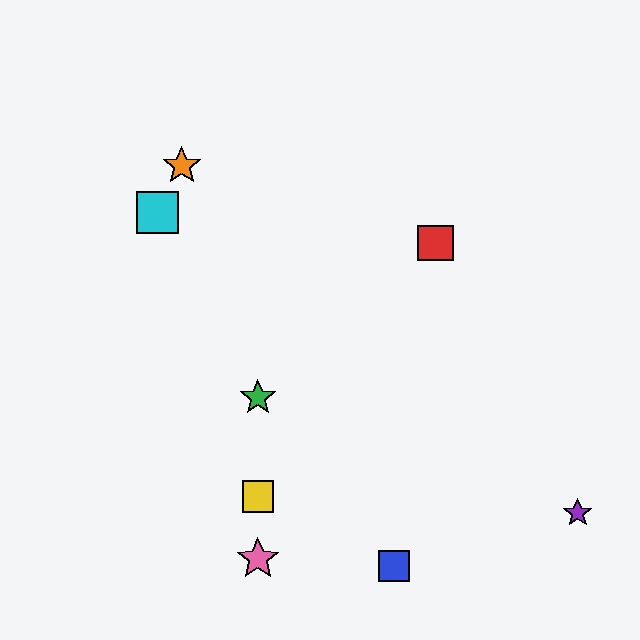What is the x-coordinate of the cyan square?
The cyan square is at x≈157.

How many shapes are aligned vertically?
3 shapes (the green star, the yellow square, the pink star) are aligned vertically.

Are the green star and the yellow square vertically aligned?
Yes, both are at x≈258.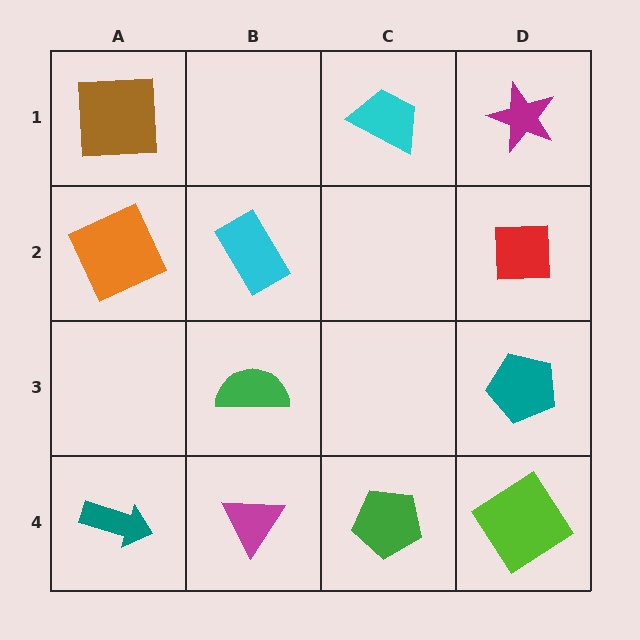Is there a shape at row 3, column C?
No, that cell is empty.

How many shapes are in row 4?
4 shapes.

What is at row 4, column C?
A green pentagon.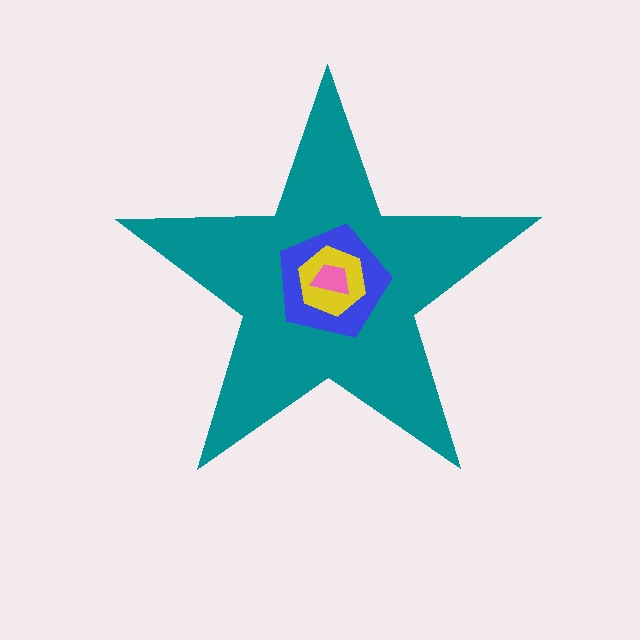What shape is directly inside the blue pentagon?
The yellow hexagon.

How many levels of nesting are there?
4.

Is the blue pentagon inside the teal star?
Yes.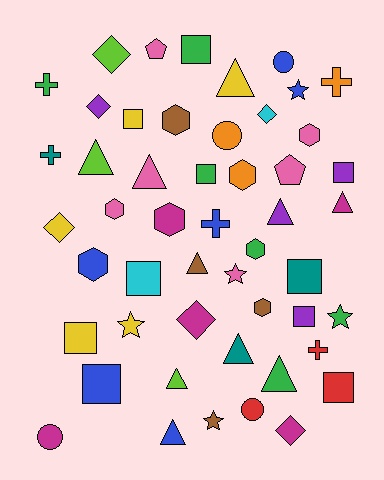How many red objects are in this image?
There are 3 red objects.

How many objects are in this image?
There are 50 objects.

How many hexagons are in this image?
There are 8 hexagons.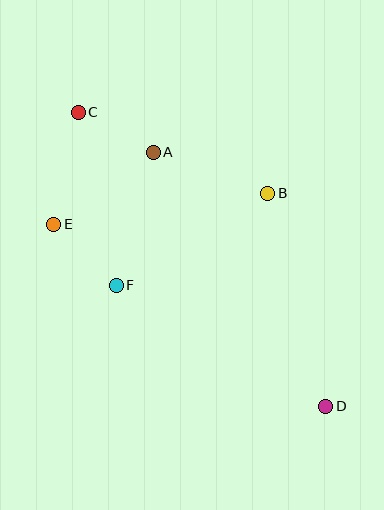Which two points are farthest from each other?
Points C and D are farthest from each other.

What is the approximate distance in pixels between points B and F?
The distance between B and F is approximately 177 pixels.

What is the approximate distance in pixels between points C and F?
The distance between C and F is approximately 177 pixels.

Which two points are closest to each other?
Points A and C are closest to each other.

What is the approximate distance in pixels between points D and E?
The distance between D and E is approximately 327 pixels.